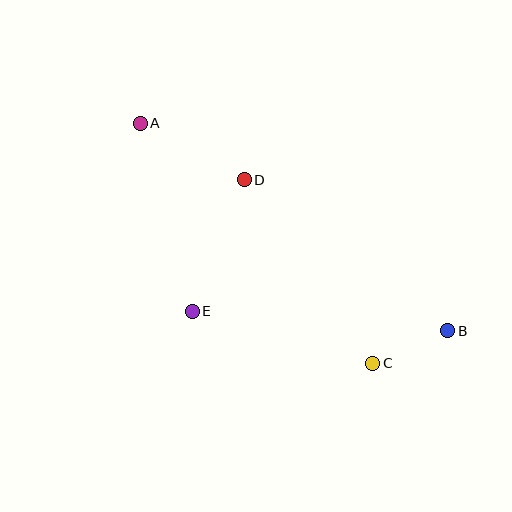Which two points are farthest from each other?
Points A and B are farthest from each other.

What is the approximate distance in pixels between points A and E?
The distance between A and E is approximately 195 pixels.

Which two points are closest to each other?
Points B and C are closest to each other.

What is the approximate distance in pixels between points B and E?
The distance between B and E is approximately 256 pixels.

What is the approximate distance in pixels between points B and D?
The distance between B and D is approximately 253 pixels.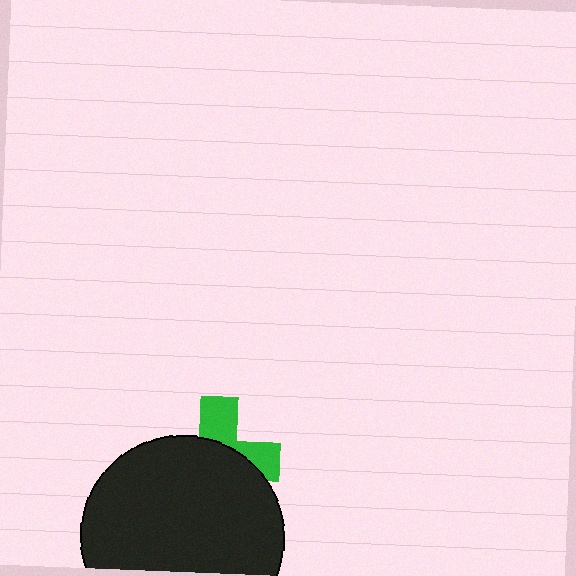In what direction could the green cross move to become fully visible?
The green cross could move up. That would shift it out from behind the black circle entirely.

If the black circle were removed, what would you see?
You would see the complete green cross.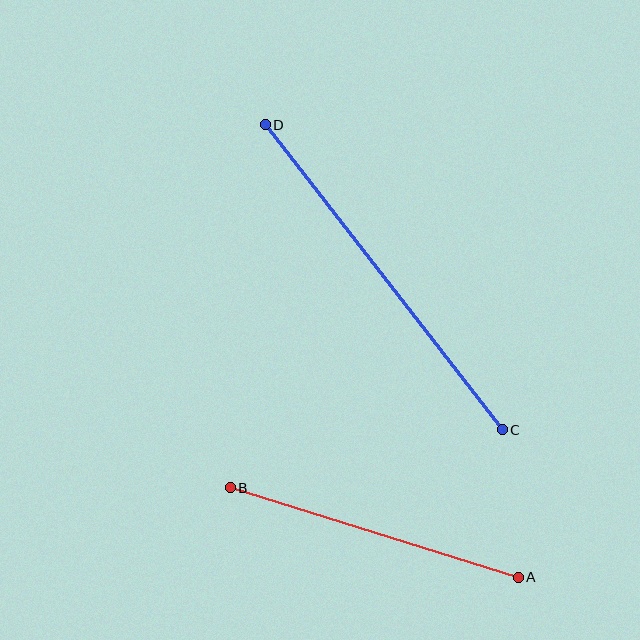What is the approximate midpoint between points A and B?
The midpoint is at approximately (374, 532) pixels.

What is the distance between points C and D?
The distance is approximately 386 pixels.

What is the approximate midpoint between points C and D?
The midpoint is at approximately (384, 277) pixels.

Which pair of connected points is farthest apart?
Points C and D are farthest apart.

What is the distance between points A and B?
The distance is approximately 301 pixels.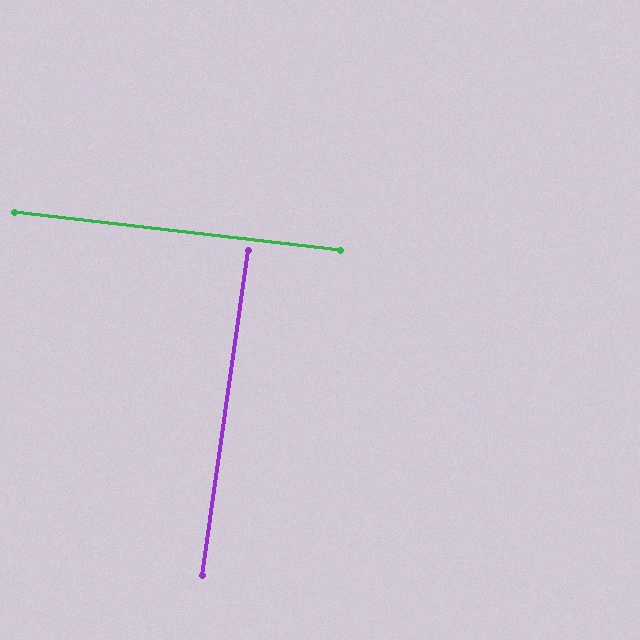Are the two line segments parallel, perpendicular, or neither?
Perpendicular — they meet at approximately 88°.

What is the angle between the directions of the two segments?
Approximately 88 degrees.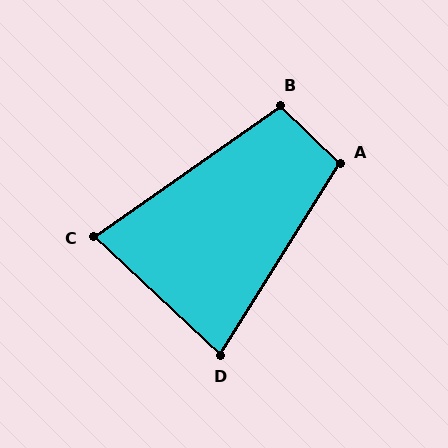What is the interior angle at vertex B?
Approximately 101 degrees (obtuse).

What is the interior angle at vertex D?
Approximately 79 degrees (acute).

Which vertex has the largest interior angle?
A, at approximately 102 degrees.